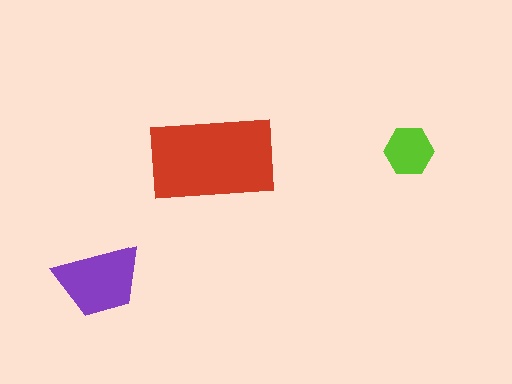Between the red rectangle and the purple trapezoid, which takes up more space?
The red rectangle.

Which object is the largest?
The red rectangle.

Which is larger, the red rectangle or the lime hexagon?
The red rectangle.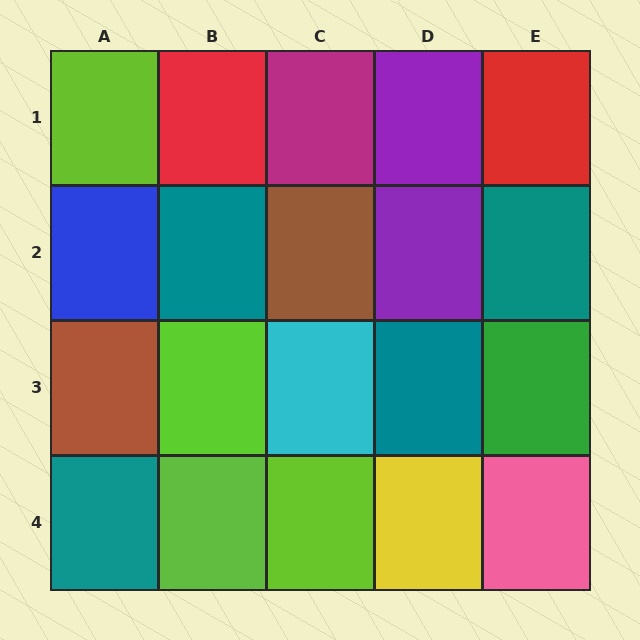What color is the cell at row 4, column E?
Pink.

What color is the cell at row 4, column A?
Teal.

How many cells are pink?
1 cell is pink.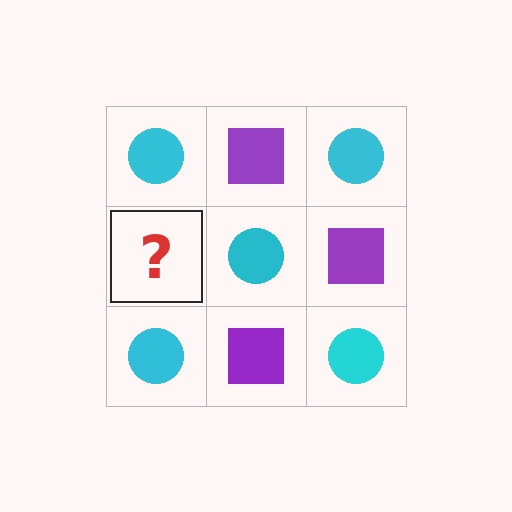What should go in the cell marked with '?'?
The missing cell should contain a purple square.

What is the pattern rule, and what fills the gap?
The rule is that it alternates cyan circle and purple square in a checkerboard pattern. The gap should be filled with a purple square.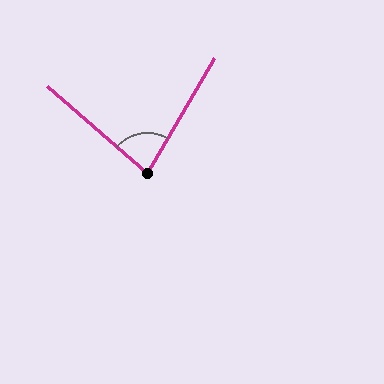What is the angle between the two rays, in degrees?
Approximately 79 degrees.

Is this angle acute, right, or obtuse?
It is acute.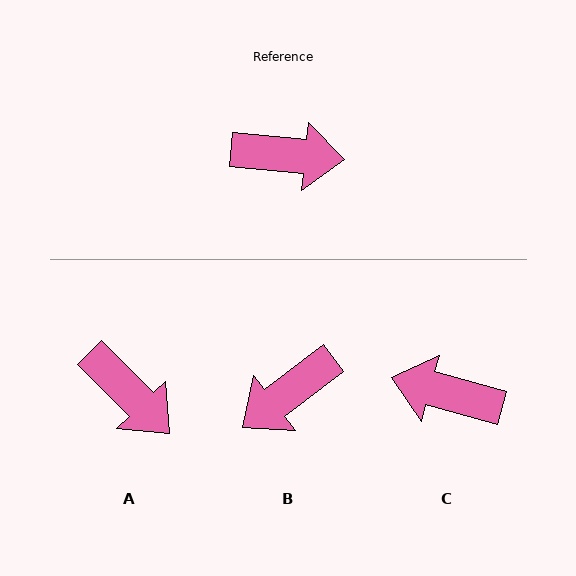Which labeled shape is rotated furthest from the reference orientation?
C, about 170 degrees away.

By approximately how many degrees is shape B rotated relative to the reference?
Approximately 138 degrees clockwise.